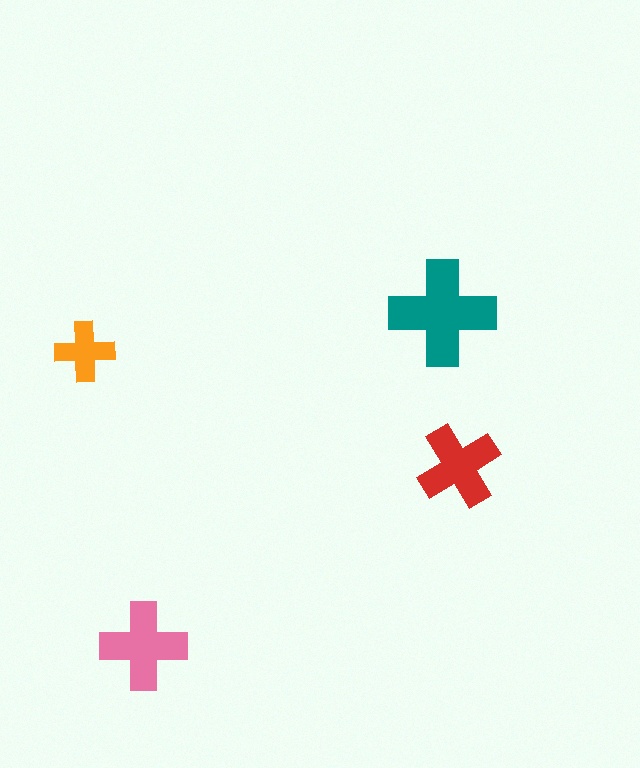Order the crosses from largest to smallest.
the teal one, the pink one, the red one, the orange one.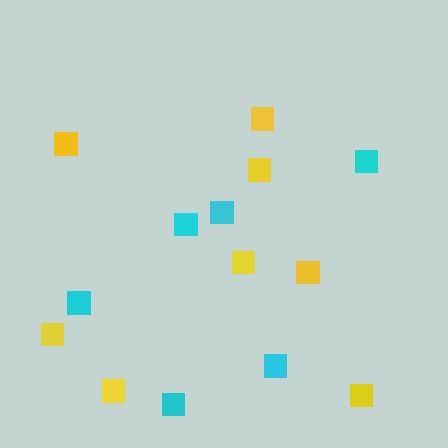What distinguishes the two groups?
There are 2 groups: one group of yellow squares (8) and one group of cyan squares (6).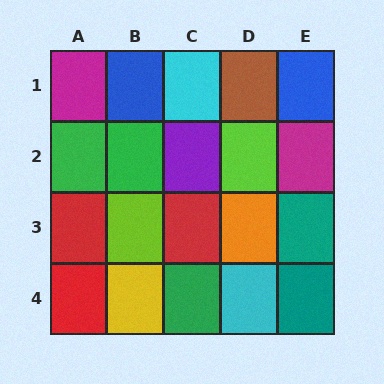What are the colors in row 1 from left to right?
Magenta, blue, cyan, brown, blue.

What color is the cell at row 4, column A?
Red.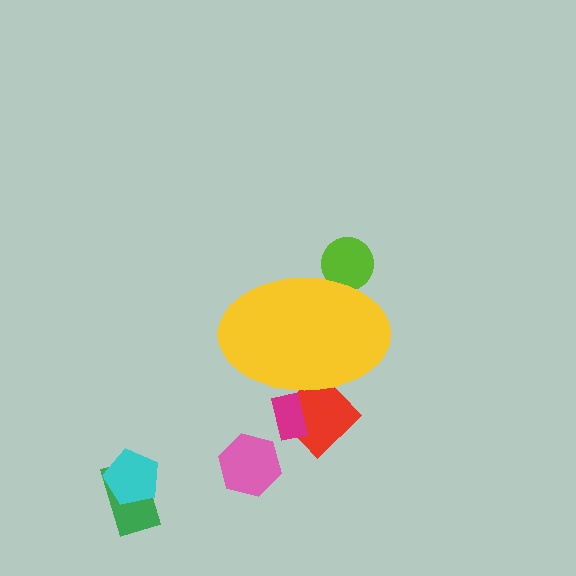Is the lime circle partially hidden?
Yes, the lime circle is partially hidden behind the yellow ellipse.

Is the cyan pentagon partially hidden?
No, the cyan pentagon is fully visible.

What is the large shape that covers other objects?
A yellow ellipse.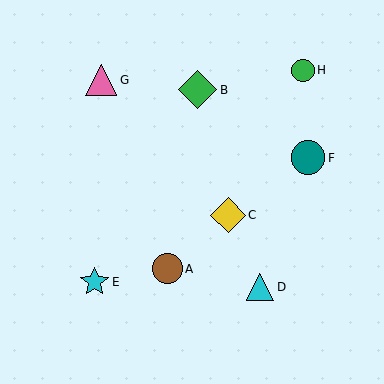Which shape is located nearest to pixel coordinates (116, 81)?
The pink triangle (labeled G) at (101, 80) is nearest to that location.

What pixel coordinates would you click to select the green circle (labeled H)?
Click at (303, 70) to select the green circle H.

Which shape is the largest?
The green diamond (labeled B) is the largest.